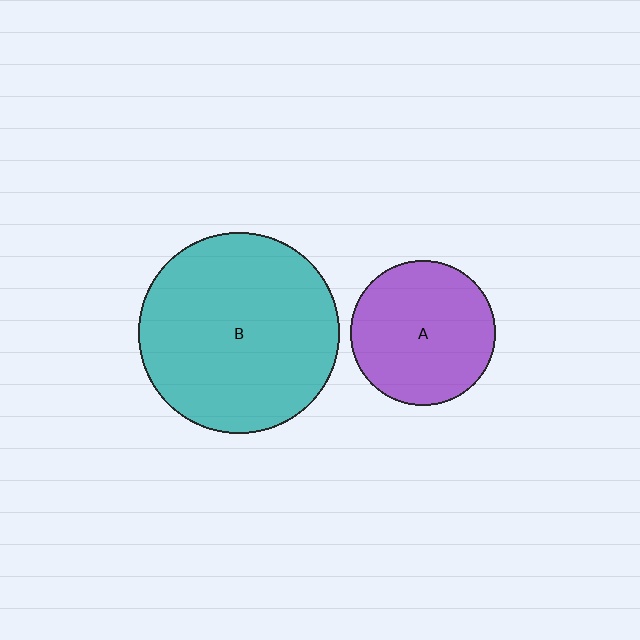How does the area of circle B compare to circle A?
Approximately 1.9 times.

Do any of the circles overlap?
No, none of the circles overlap.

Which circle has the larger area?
Circle B (teal).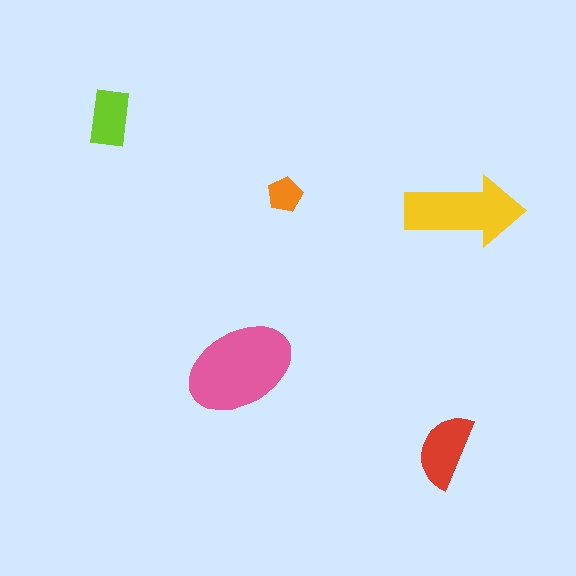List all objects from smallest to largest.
The orange pentagon, the lime rectangle, the red semicircle, the yellow arrow, the pink ellipse.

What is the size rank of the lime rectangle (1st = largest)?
4th.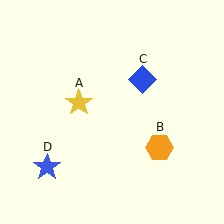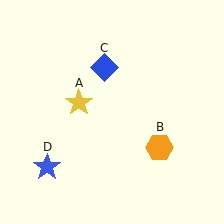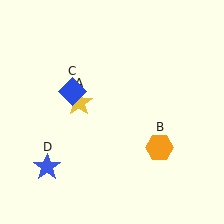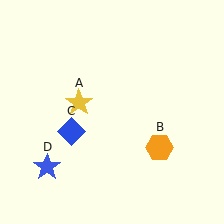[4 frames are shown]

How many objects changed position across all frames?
1 object changed position: blue diamond (object C).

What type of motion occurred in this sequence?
The blue diamond (object C) rotated counterclockwise around the center of the scene.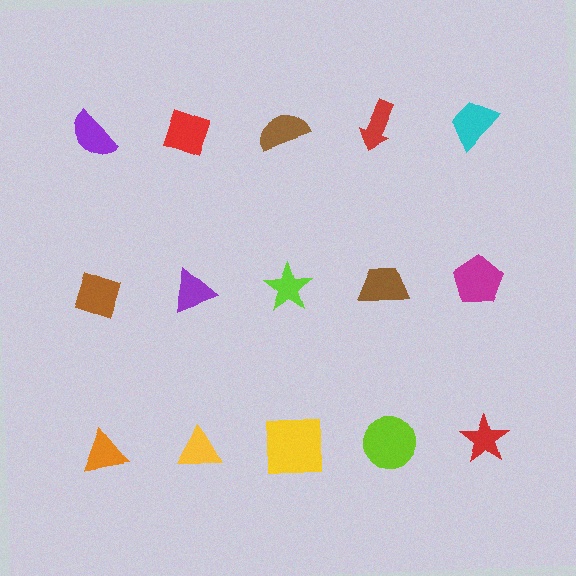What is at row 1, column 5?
A cyan trapezoid.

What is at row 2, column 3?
A lime star.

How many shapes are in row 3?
5 shapes.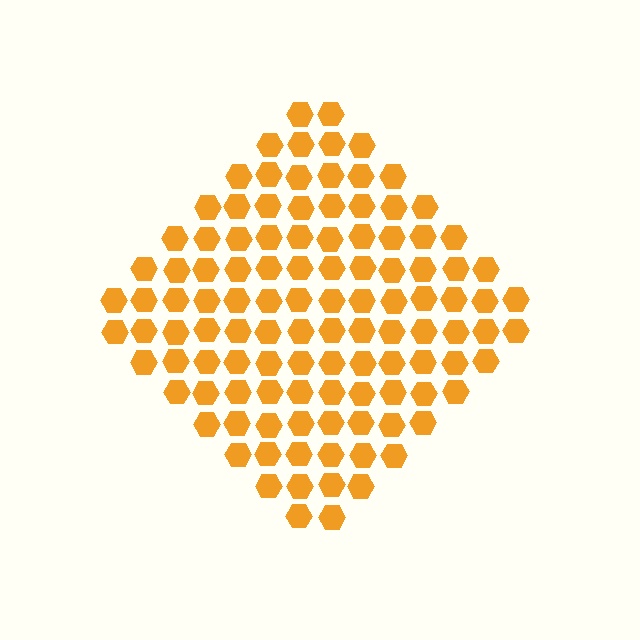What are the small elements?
The small elements are hexagons.